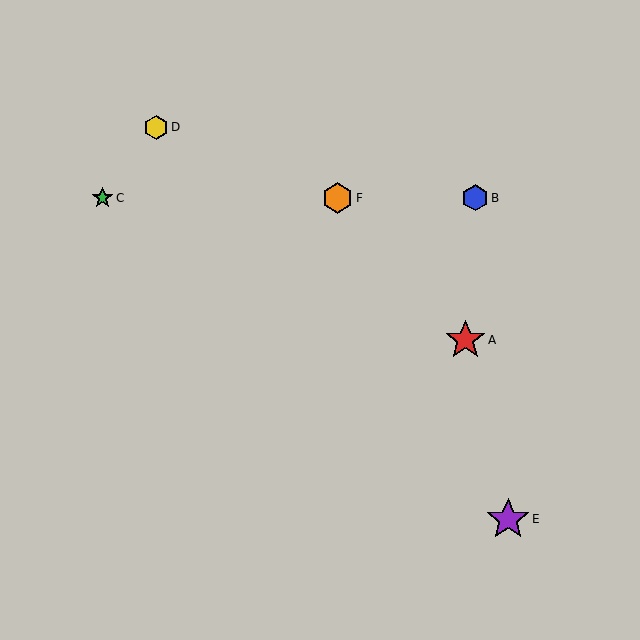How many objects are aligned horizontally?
3 objects (B, C, F) are aligned horizontally.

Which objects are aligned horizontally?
Objects B, C, F are aligned horizontally.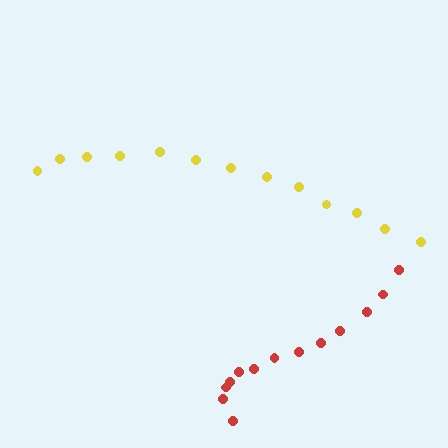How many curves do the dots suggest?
There are 2 distinct paths.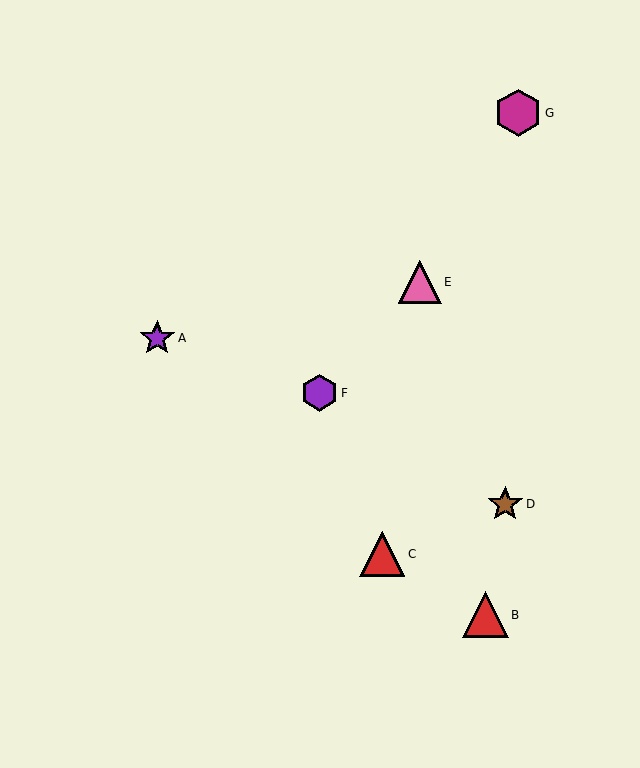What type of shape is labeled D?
Shape D is a brown star.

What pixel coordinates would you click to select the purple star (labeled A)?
Click at (157, 338) to select the purple star A.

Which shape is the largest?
The magenta hexagon (labeled G) is the largest.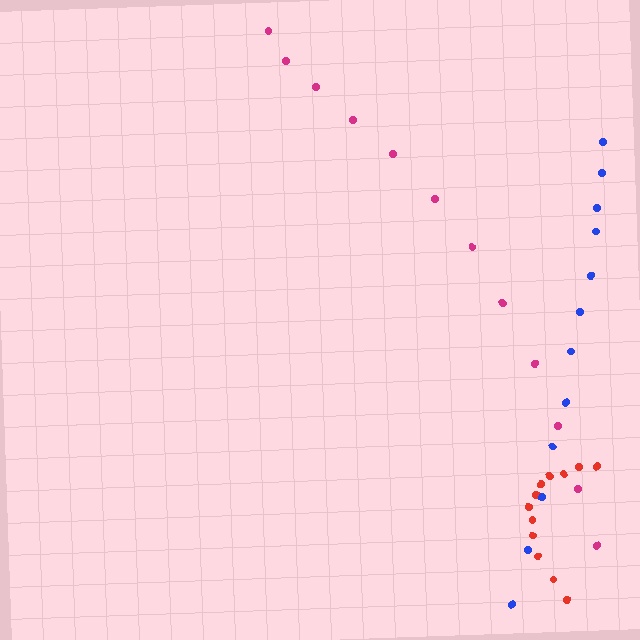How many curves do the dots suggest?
There are 3 distinct paths.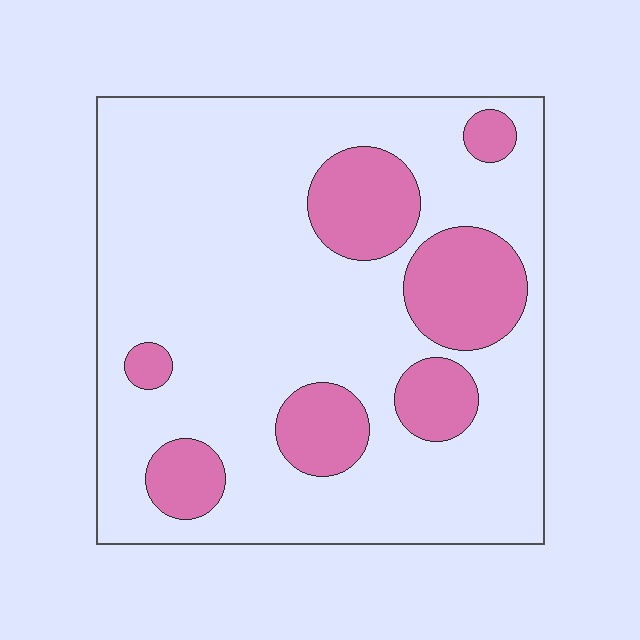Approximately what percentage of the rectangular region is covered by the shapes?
Approximately 20%.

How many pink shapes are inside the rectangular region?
7.